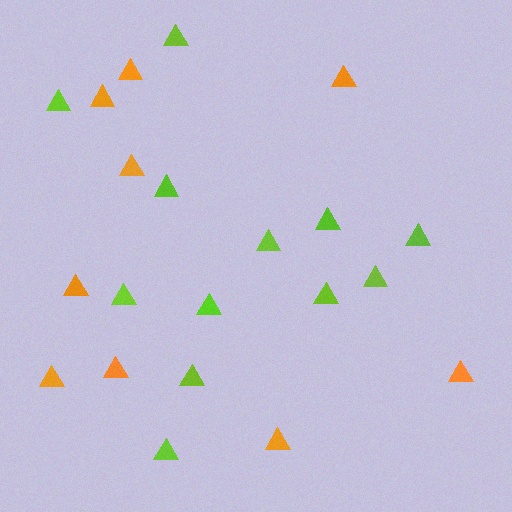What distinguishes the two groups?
There are 2 groups: one group of lime triangles (12) and one group of orange triangles (9).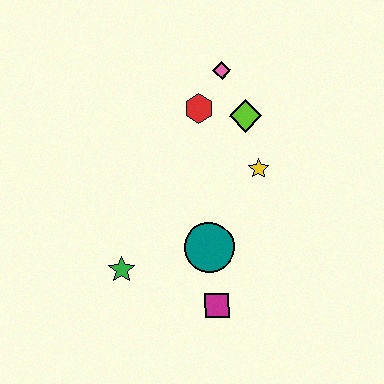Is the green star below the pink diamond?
Yes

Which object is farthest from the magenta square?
The pink diamond is farthest from the magenta square.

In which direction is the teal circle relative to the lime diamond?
The teal circle is below the lime diamond.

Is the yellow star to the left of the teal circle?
No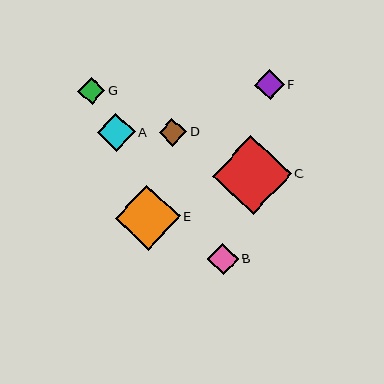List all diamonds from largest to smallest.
From largest to smallest: C, E, A, B, F, D, G.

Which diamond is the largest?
Diamond C is the largest with a size of approximately 79 pixels.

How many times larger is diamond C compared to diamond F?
Diamond C is approximately 2.6 times the size of diamond F.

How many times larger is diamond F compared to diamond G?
Diamond F is approximately 1.1 times the size of diamond G.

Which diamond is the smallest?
Diamond G is the smallest with a size of approximately 27 pixels.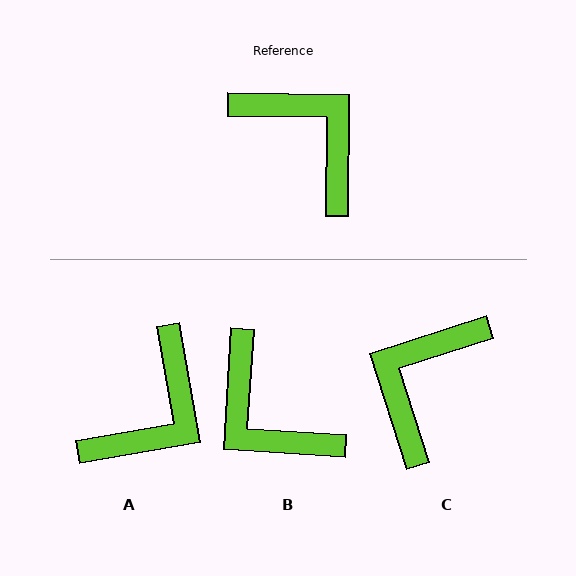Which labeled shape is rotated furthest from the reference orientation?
B, about 177 degrees away.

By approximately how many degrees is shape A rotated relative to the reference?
Approximately 80 degrees clockwise.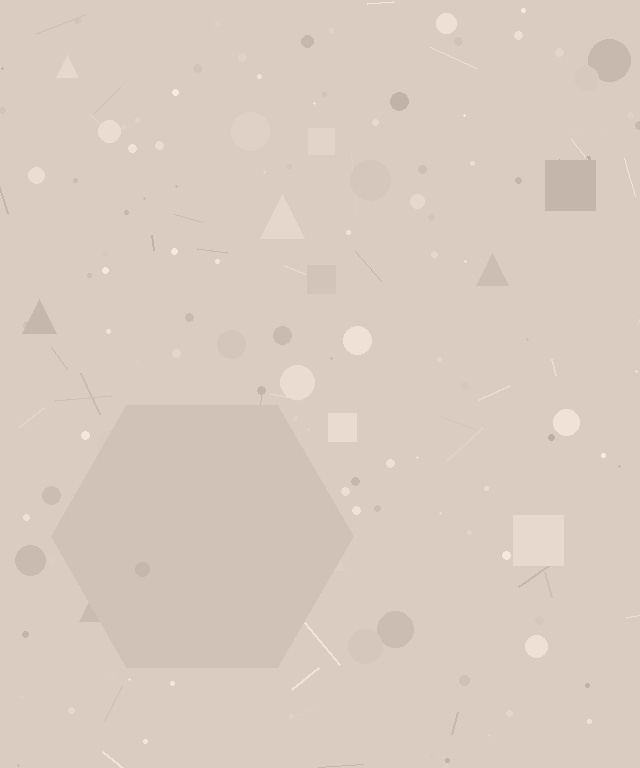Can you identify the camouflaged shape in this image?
The camouflaged shape is a hexagon.